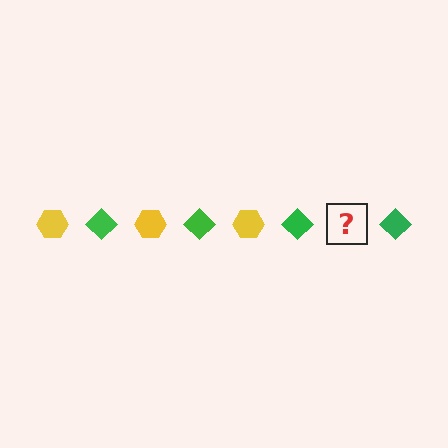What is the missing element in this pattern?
The missing element is a yellow hexagon.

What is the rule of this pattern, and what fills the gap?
The rule is that the pattern alternates between yellow hexagon and green diamond. The gap should be filled with a yellow hexagon.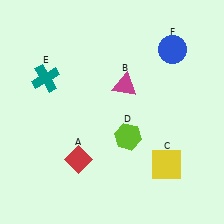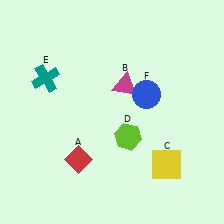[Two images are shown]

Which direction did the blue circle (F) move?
The blue circle (F) moved down.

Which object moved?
The blue circle (F) moved down.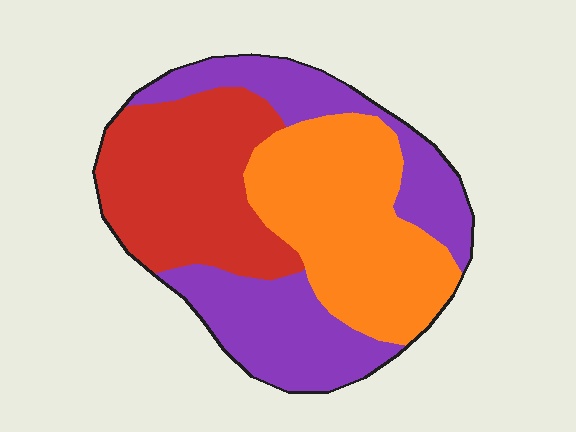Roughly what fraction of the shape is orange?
Orange takes up about one third (1/3) of the shape.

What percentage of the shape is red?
Red covers 31% of the shape.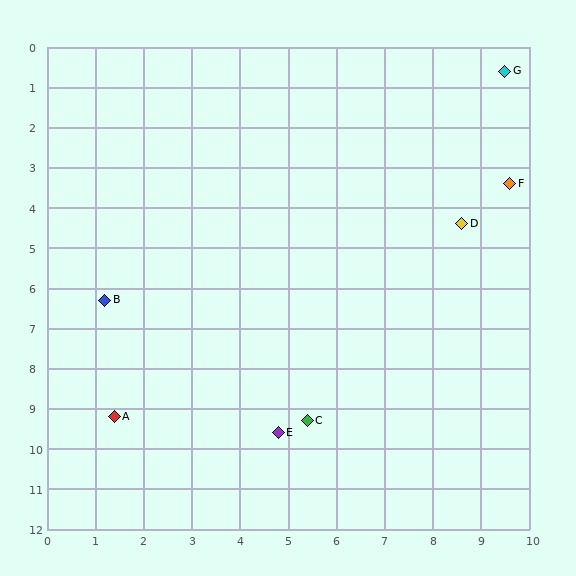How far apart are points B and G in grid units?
Points B and G are about 10.1 grid units apart.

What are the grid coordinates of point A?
Point A is at approximately (1.4, 9.2).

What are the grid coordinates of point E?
Point E is at approximately (4.8, 9.6).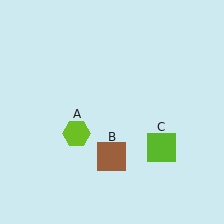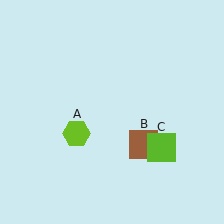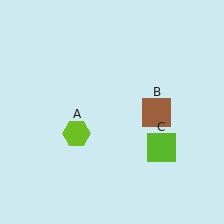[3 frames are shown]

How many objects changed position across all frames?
1 object changed position: brown square (object B).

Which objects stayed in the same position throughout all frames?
Lime hexagon (object A) and lime square (object C) remained stationary.